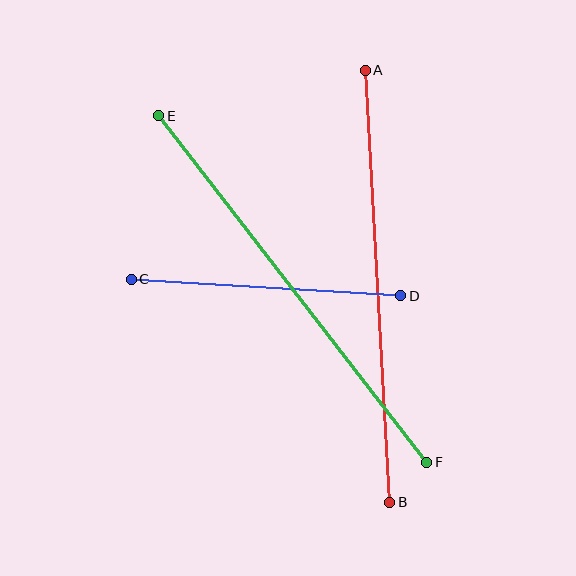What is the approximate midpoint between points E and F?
The midpoint is at approximately (293, 289) pixels.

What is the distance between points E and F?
The distance is approximately 438 pixels.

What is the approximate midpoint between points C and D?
The midpoint is at approximately (266, 287) pixels.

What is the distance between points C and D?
The distance is approximately 270 pixels.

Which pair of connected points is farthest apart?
Points E and F are farthest apart.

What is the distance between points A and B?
The distance is approximately 432 pixels.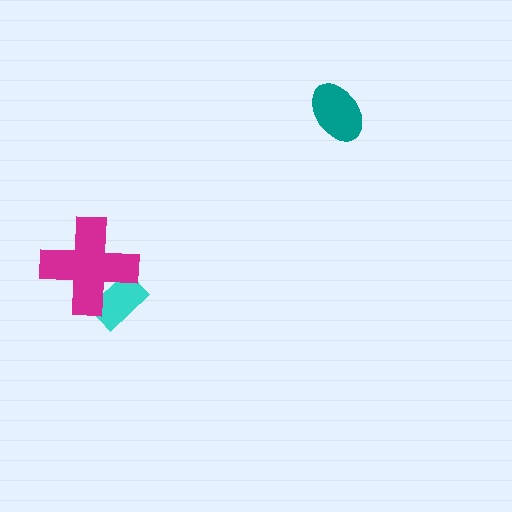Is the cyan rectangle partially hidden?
Yes, it is partially covered by another shape.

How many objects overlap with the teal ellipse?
0 objects overlap with the teal ellipse.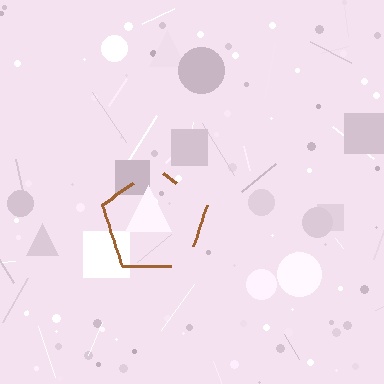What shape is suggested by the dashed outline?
The dashed outline suggests a pentagon.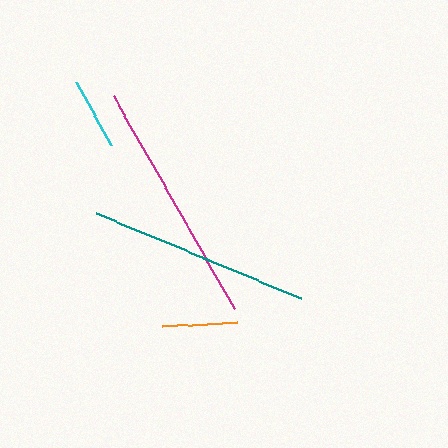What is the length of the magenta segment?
The magenta segment is approximately 244 pixels long.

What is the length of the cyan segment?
The cyan segment is approximately 73 pixels long.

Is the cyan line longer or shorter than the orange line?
The orange line is longer than the cyan line.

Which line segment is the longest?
The magenta line is the longest at approximately 244 pixels.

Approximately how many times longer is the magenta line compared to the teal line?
The magenta line is approximately 1.1 times the length of the teal line.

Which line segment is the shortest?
The cyan line is the shortest at approximately 73 pixels.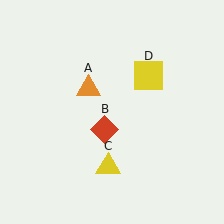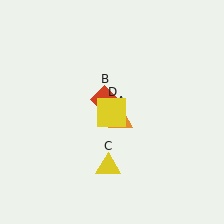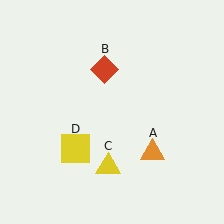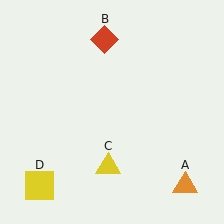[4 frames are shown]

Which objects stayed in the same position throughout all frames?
Yellow triangle (object C) remained stationary.